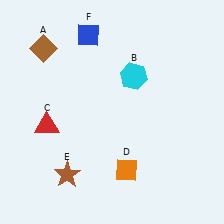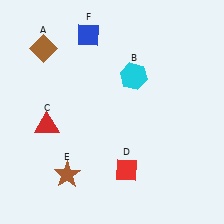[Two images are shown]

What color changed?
The diamond (D) changed from orange in Image 1 to red in Image 2.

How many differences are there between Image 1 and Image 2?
There is 1 difference between the two images.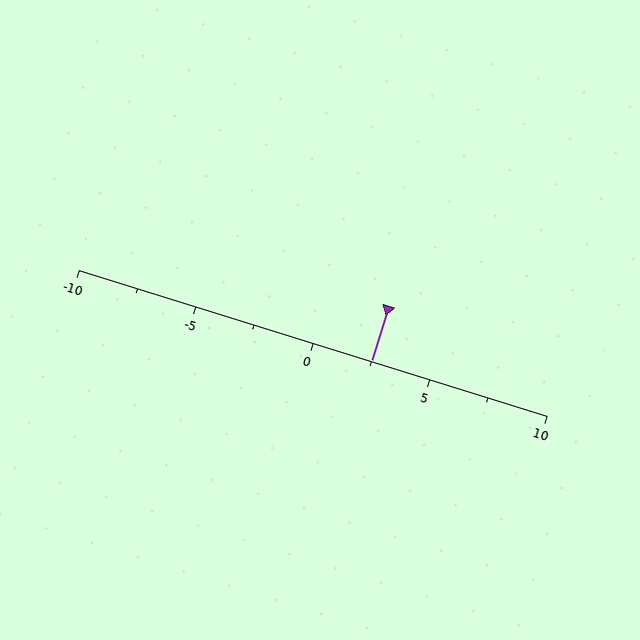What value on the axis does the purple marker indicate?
The marker indicates approximately 2.5.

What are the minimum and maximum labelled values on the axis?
The axis runs from -10 to 10.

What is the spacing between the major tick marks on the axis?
The major ticks are spaced 5 apart.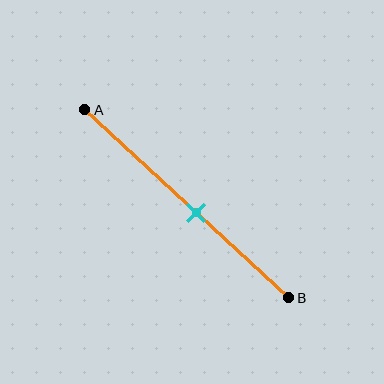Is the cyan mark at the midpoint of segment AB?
No, the mark is at about 55% from A, not at the 50% midpoint.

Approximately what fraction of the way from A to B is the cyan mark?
The cyan mark is approximately 55% of the way from A to B.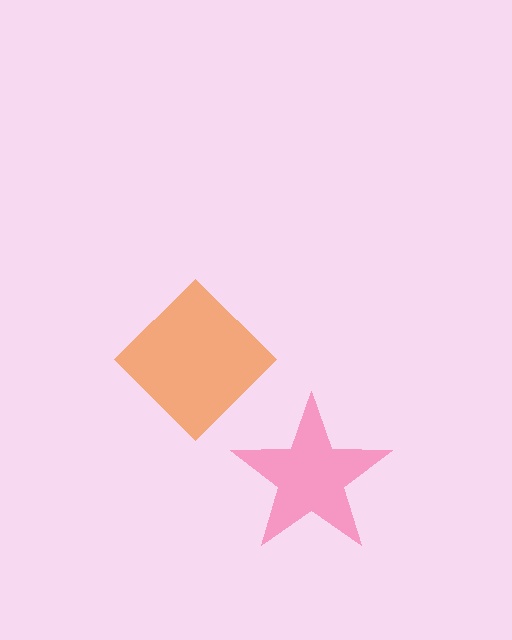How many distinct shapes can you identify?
There are 2 distinct shapes: an orange diamond, a pink star.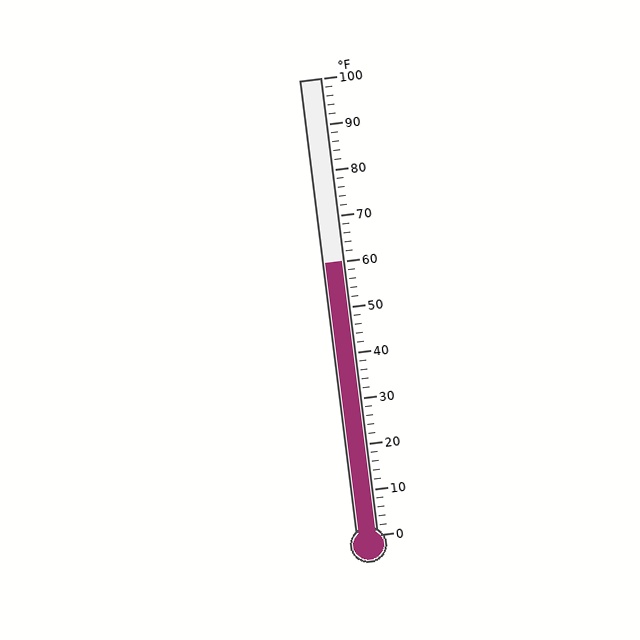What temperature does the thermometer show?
The thermometer shows approximately 60°F.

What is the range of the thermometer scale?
The thermometer scale ranges from 0°F to 100°F.